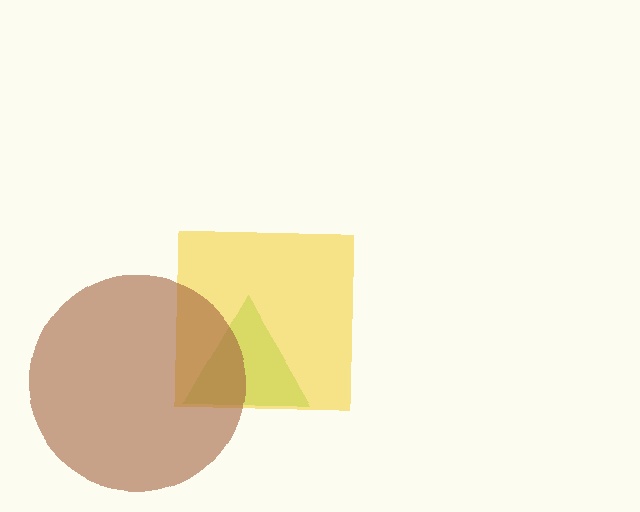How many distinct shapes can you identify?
There are 3 distinct shapes: a lime triangle, a yellow square, a brown circle.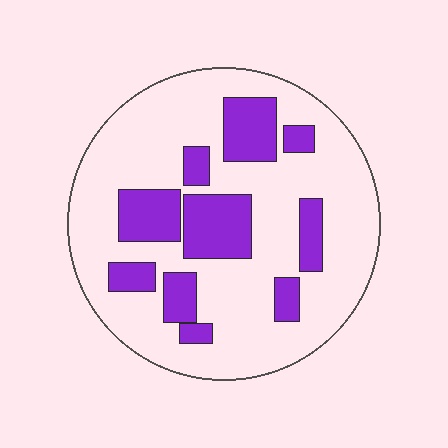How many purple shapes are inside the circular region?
10.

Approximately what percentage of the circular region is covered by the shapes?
Approximately 25%.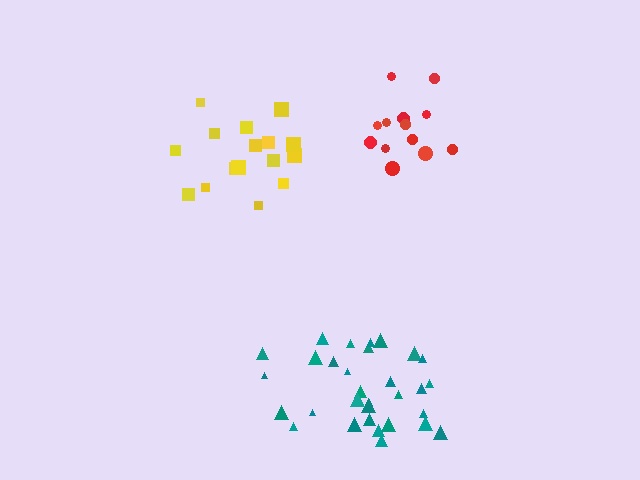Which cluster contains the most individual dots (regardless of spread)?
Teal (31).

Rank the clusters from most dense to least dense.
red, yellow, teal.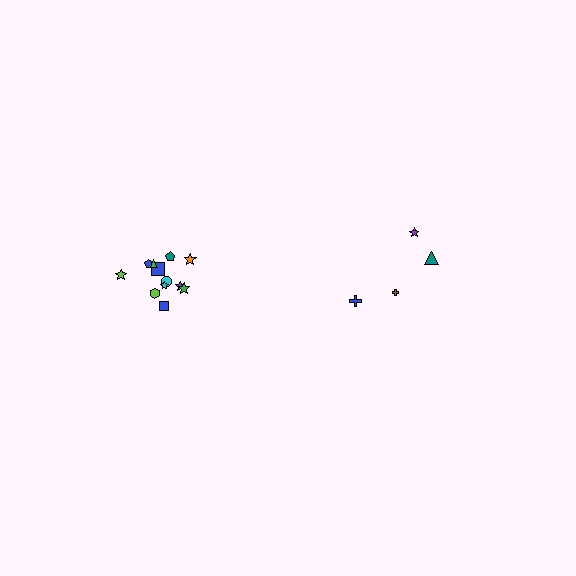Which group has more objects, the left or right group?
The left group.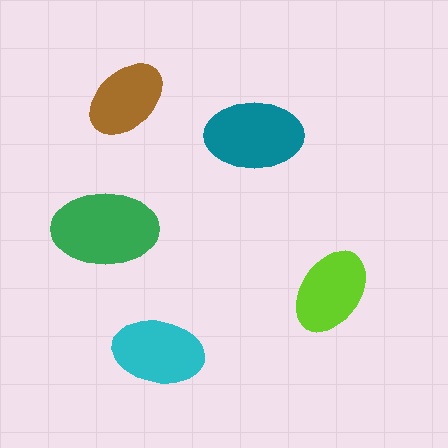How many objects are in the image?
There are 5 objects in the image.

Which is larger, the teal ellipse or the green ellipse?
The green one.